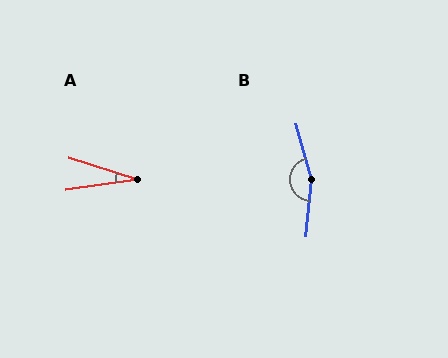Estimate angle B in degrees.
Approximately 159 degrees.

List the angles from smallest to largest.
A (26°), B (159°).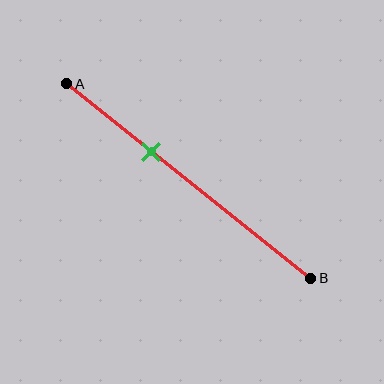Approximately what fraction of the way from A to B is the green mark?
The green mark is approximately 35% of the way from A to B.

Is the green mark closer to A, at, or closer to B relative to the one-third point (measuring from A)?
The green mark is approximately at the one-third point of segment AB.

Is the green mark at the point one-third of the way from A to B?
Yes, the mark is approximately at the one-third point.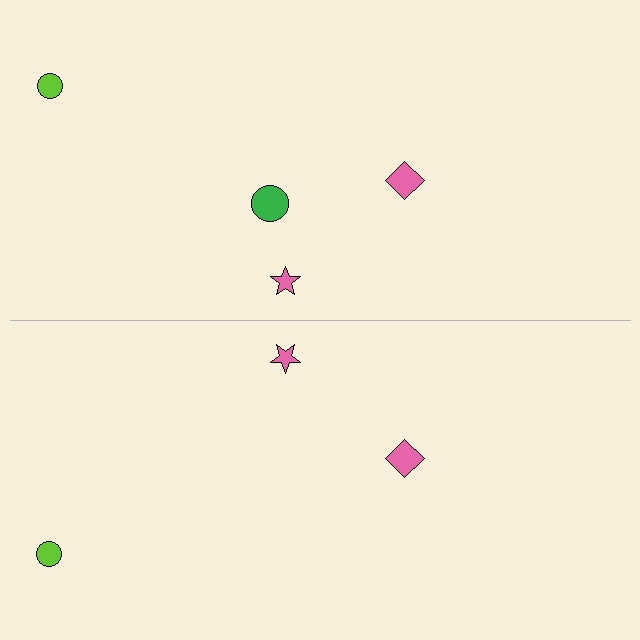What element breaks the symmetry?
A green circle is missing from the bottom side.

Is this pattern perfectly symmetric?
No, the pattern is not perfectly symmetric. A green circle is missing from the bottom side.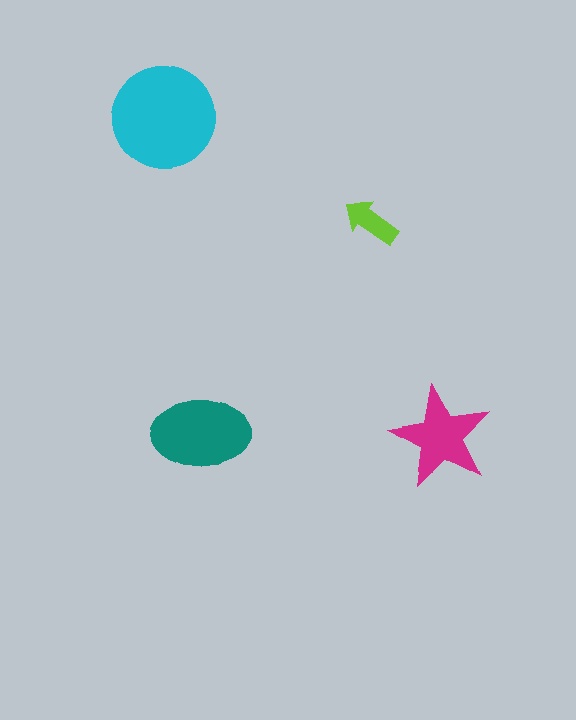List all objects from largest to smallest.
The cyan circle, the teal ellipse, the magenta star, the lime arrow.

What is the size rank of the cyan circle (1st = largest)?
1st.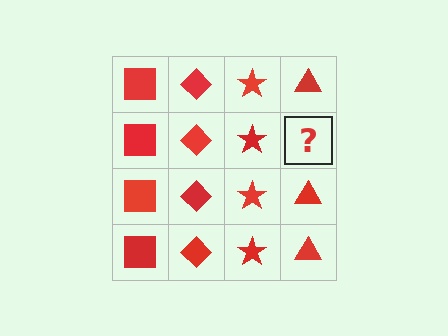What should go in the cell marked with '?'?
The missing cell should contain a red triangle.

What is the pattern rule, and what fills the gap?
The rule is that each column has a consistent shape. The gap should be filled with a red triangle.